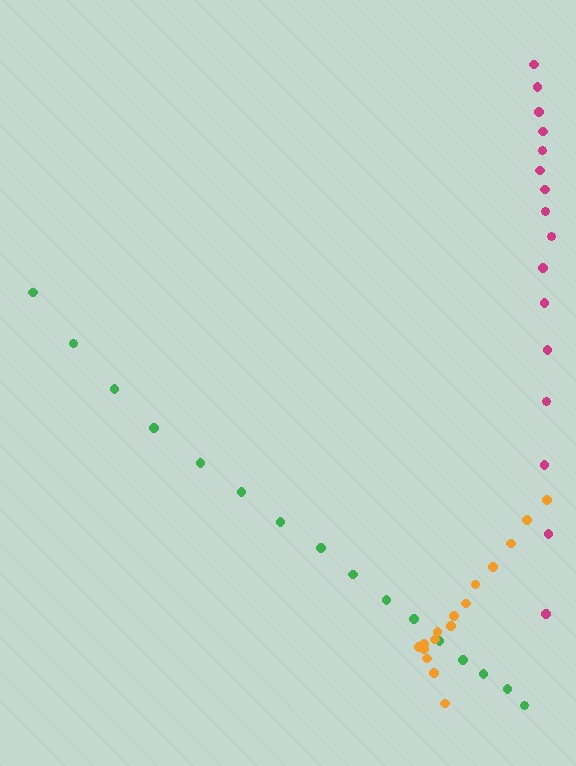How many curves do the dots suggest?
There are 3 distinct paths.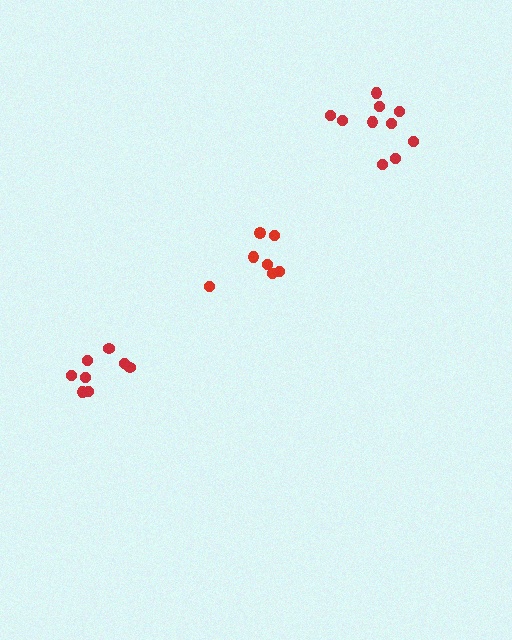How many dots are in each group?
Group 1: 8 dots, Group 2: 7 dots, Group 3: 10 dots (25 total).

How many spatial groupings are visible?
There are 3 spatial groupings.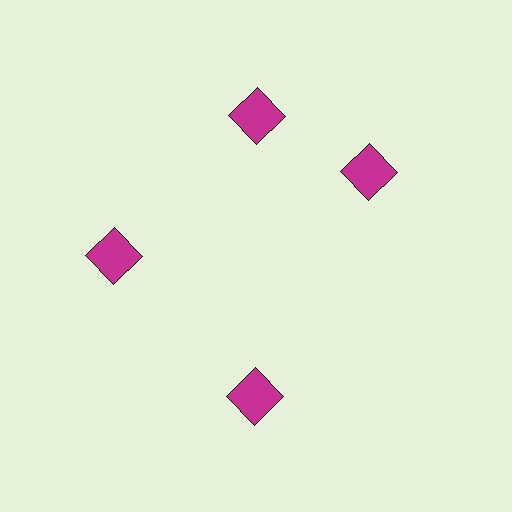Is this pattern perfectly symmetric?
No. The 4 magenta squares are arranged in a ring, but one element near the 3 o'clock position is rotated out of alignment along the ring, breaking the 4-fold rotational symmetry.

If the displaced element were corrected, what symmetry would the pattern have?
It would have 4-fold rotational symmetry — the pattern would map onto itself every 90 degrees.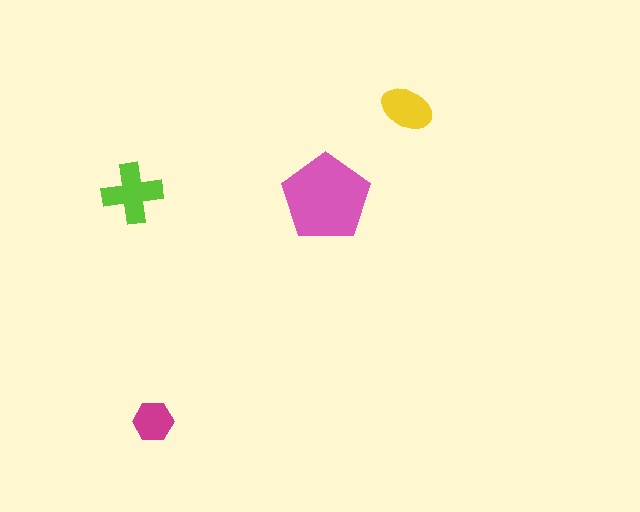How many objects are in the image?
There are 4 objects in the image.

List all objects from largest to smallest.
The pink pentagon, the lime cross, the yellow ellipse, the magenta hexagon.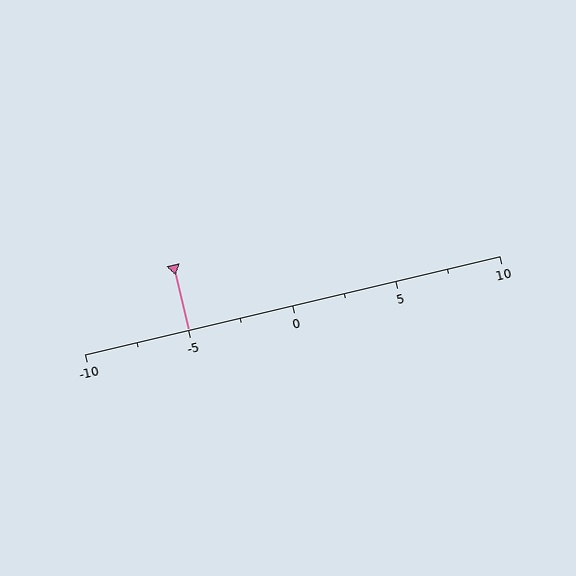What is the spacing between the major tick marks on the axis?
The major ticks are spaced 5 apart.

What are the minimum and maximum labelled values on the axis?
The axis runs from -10 to 10.